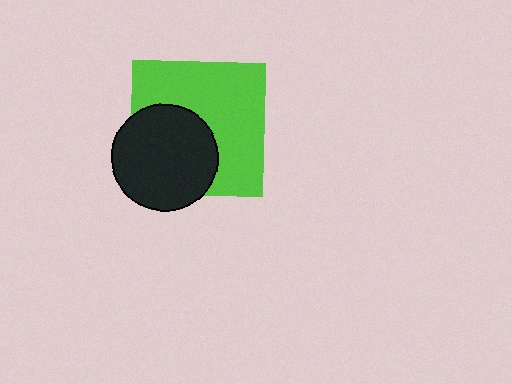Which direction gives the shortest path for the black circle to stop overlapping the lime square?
Moving toward the lower-left gives the shortest separation.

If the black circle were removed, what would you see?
You would see the complete lime square.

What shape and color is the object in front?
The object in front is a black circle.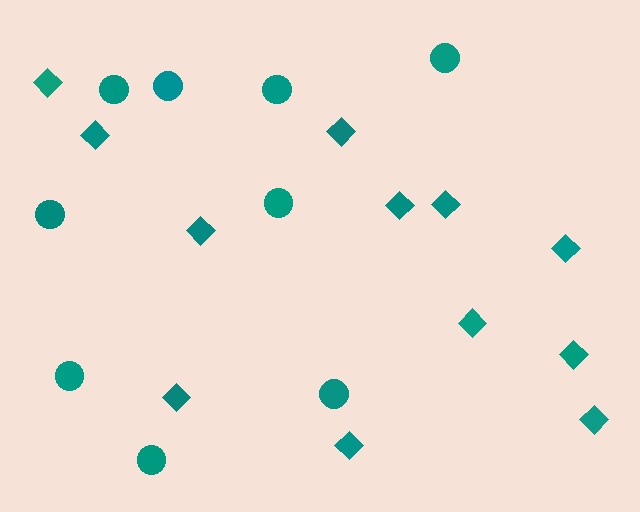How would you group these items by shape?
There are 2 groups: one group of diamonds (12) and one group of circles (9).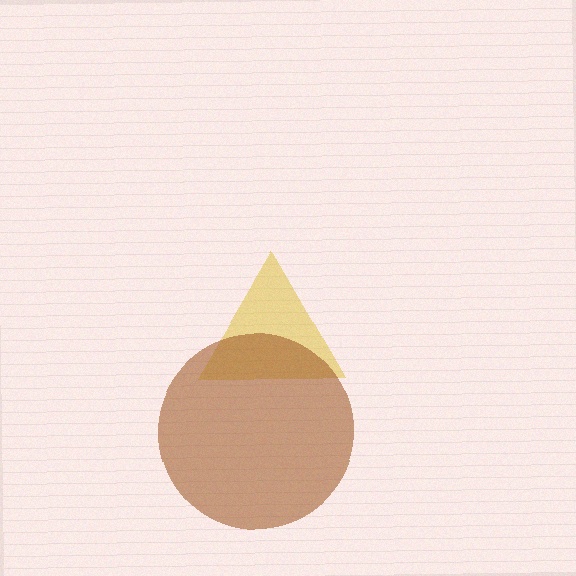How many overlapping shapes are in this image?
There are 2 overlapping shapes in the image.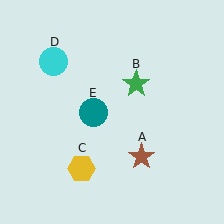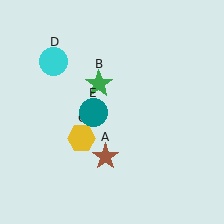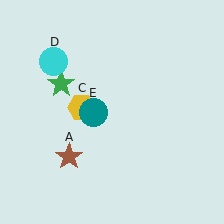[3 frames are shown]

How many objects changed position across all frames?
3 objects changed position: brown star (object A), green star (object B), yellow hexagon (object C).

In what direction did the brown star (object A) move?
The brown star (object A) moved left.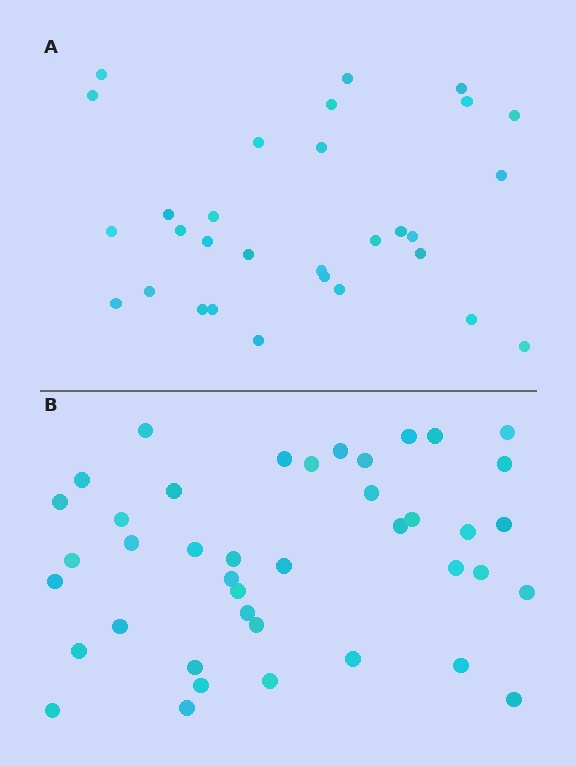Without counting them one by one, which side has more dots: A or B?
Region B (the bottom region) has more dots.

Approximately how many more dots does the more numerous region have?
Region B has roughly 12 or so more dots than region A.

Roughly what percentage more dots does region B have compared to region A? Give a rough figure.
About 35% more.